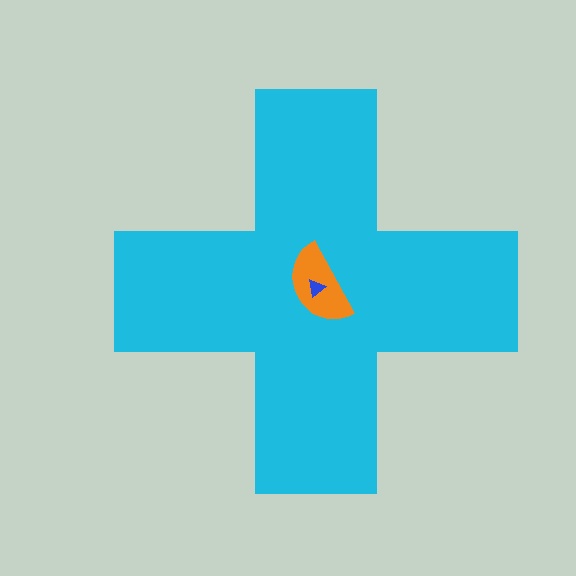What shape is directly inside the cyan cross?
The orange semicircle.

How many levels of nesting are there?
3.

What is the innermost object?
The blue triangle.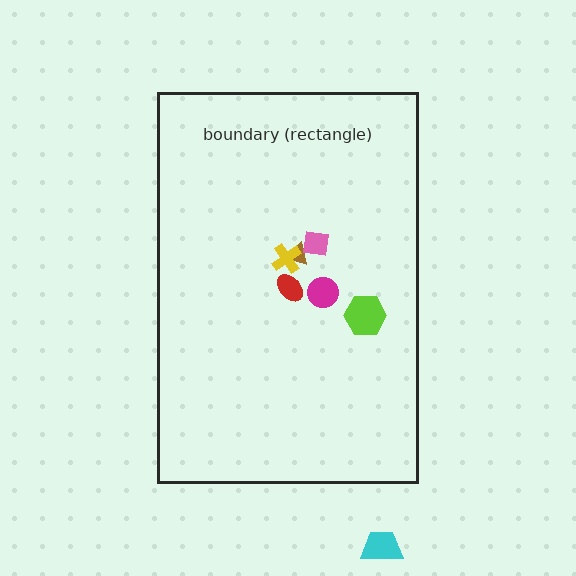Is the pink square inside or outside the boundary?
Inside.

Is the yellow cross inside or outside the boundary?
Inside.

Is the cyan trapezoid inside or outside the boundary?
Outside.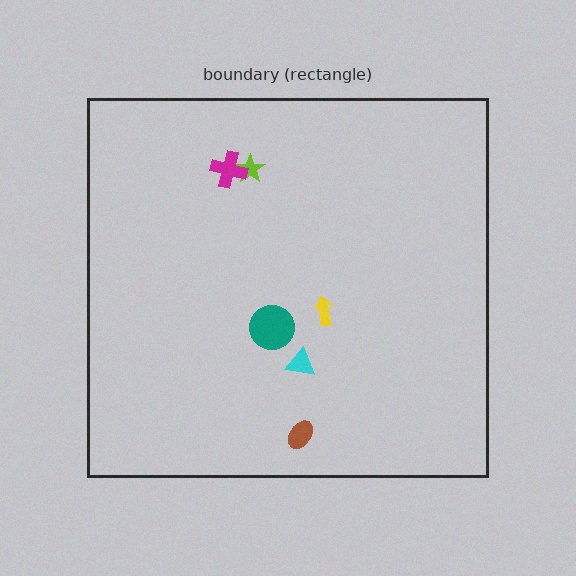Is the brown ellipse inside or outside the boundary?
Inside.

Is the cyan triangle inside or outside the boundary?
Inside.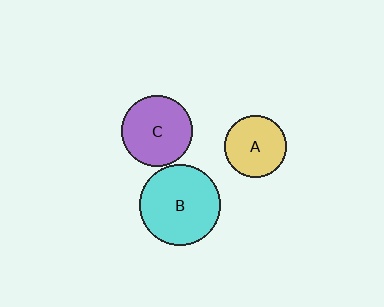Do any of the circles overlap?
No, none of the circles overlap.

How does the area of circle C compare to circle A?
Approximately 1.3 times.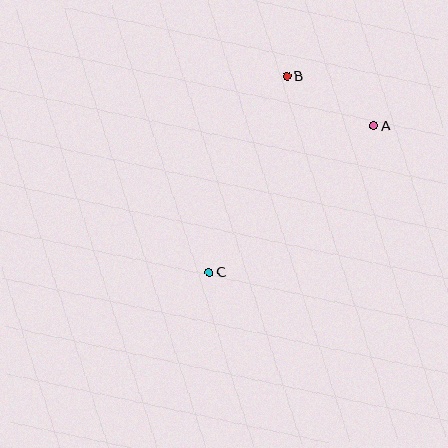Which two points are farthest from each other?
Points A and C are farthest from each other.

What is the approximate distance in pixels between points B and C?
The distance between B and C is approximately 211 pixels.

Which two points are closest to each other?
Points A and B are closest to each other.